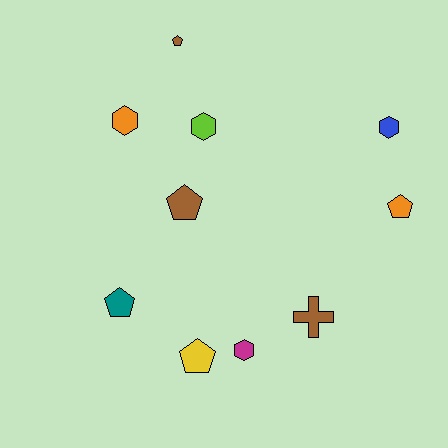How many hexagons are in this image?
There are 4 hexagons.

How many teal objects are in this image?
There is 1 teal object.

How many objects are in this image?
There are 10 objects.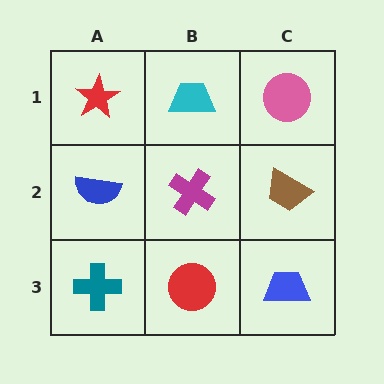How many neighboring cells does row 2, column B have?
4.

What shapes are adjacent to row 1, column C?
A brown trapezoid (row 2, column C), a cyan trapezoid (row 1, column B).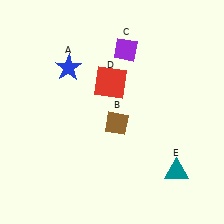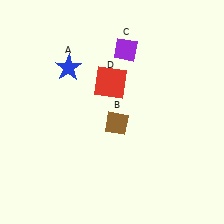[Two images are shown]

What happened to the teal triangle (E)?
The teal triangle (E) was removed in Image 2. It was in the bottom-right area of Image 1.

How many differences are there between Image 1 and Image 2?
There is 1 difference between the two images.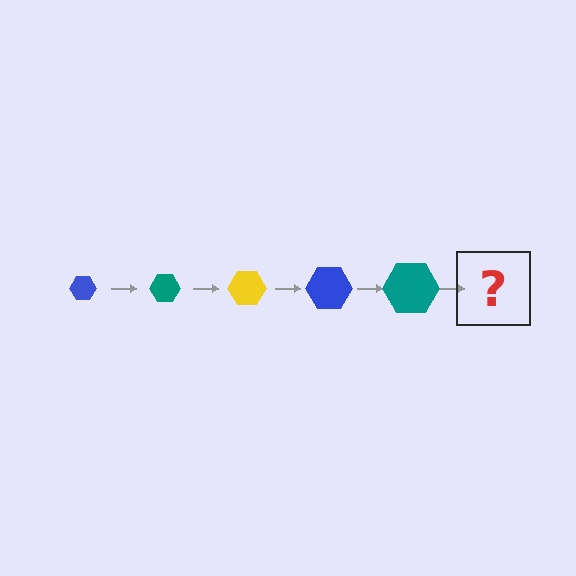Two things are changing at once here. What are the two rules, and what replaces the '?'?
The two rules are that the hexagon grows larger each step and the color cycles through blue, teal, and yellow. The '?' should be a yellow hexagon, larger than the previous one.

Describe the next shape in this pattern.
It should be a yellow hexagon, larger than the previous one.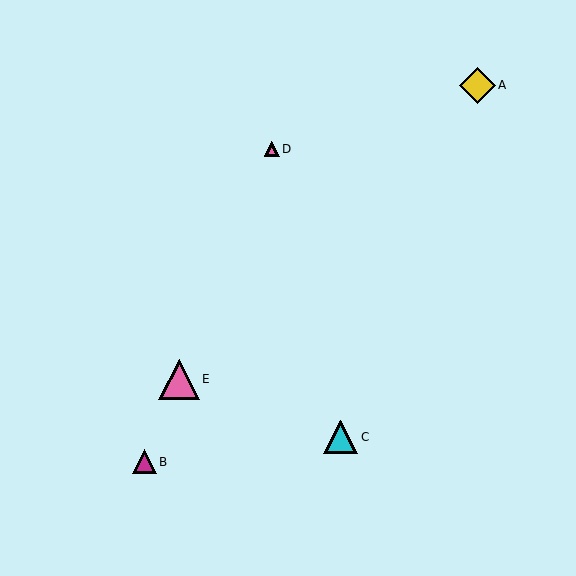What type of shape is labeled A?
Shape A is a yellow diamond.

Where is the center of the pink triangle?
The center of the pink triangle is at (272, 149).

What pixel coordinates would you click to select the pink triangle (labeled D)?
Click at (272, 149) to select the pink triangle D.